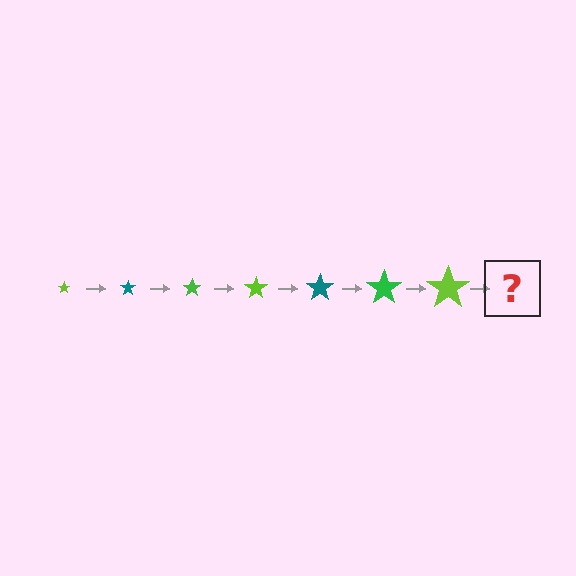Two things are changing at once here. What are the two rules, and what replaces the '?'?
The two rules are that the star grows larger each step and the color cycles through lime, teal, and green. The '?' should be a teal star, larger than the previous one.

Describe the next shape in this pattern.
It should be a teal star, larger than the previous one.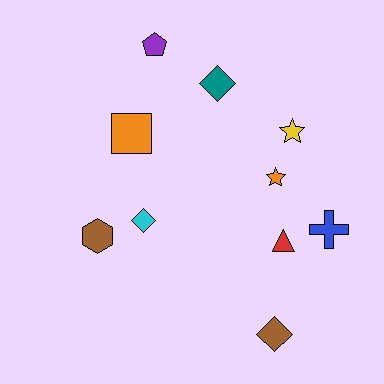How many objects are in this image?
There are 10 objects.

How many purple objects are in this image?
There is 1 purple object.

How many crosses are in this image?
There is 1 cross.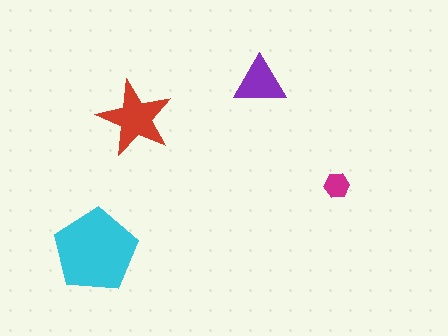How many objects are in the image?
There are 4 objects in the image.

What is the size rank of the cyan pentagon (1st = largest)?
1st.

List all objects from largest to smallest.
The cyan pentagon, the red star, the purple triangle, the magenta hexagon.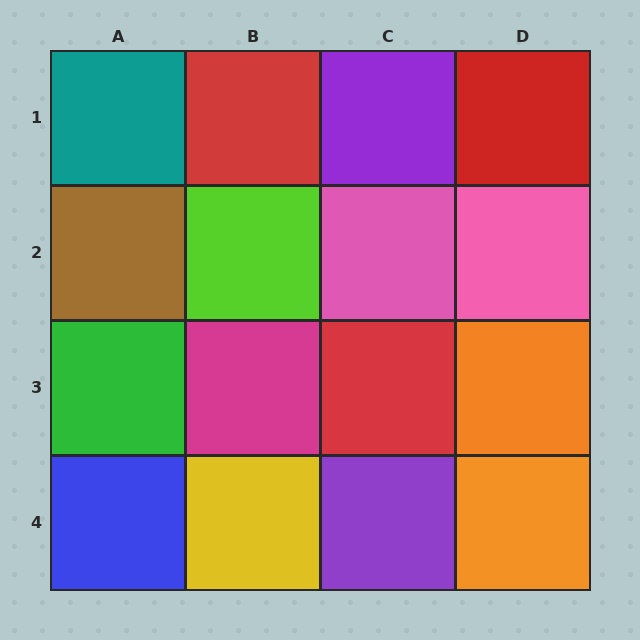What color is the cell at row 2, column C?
Pink.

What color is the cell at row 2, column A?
Brown.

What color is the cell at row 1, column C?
Purple.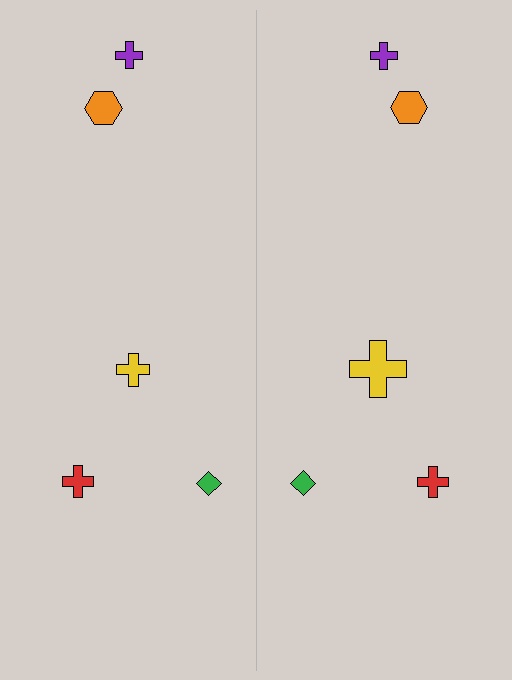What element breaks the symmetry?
The yellow cross on the right side has a different size than its mirror counterpart.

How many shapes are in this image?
There are 10 shapes in this image.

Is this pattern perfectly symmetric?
No, the pattern is not perfectly symmetric. The yellow cross on the right side has a different size than its mirror counterpart.